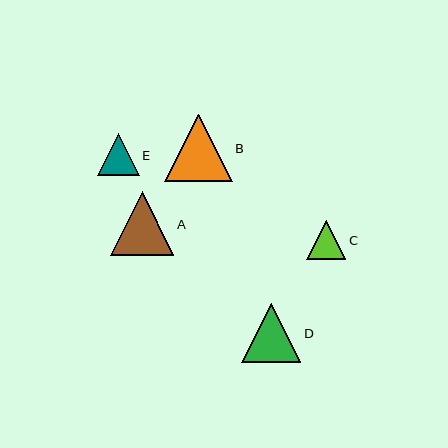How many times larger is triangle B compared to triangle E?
Triangle B is approximately 1.6 times the size of triangle E.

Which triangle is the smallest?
Triangle C is the smallest with a size of approximately 39 pixels.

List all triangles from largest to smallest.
From largest to smallest: B, A, D, E, C.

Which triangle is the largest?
Triangle B is the largest with a size of approximately 68 pixels.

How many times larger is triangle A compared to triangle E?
Triangle A is approximately 1.5 times the size of triangle E.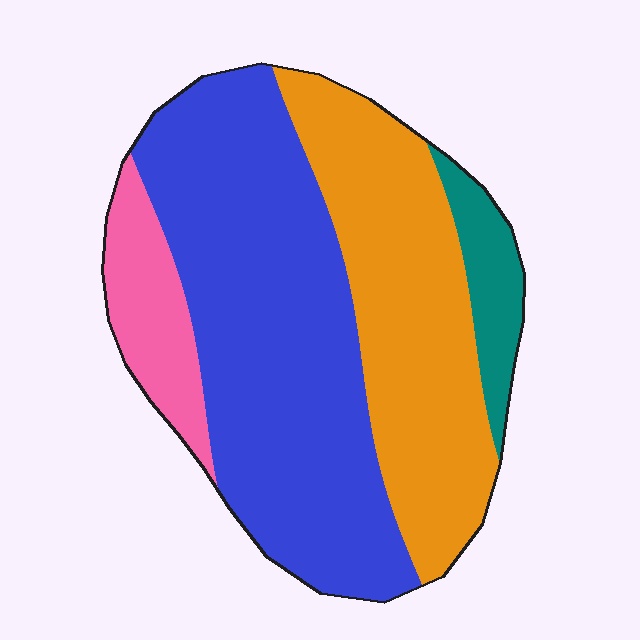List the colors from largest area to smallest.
From largest to smallest: blue, orange, pink, teal.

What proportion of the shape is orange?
Orange takes up about one third (1/3) of the shape.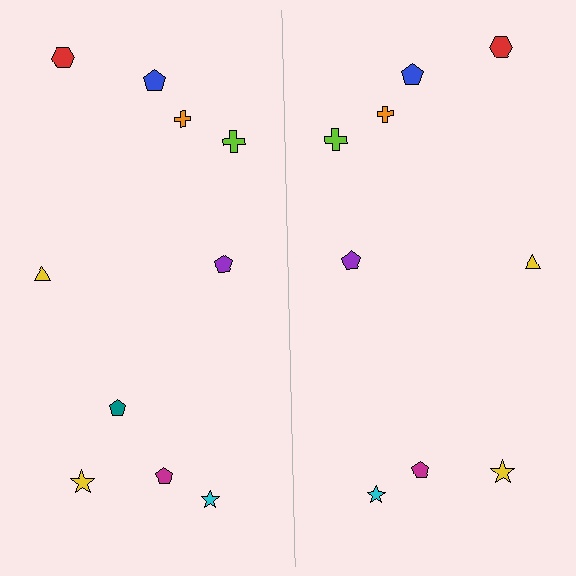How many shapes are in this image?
There are 19 shapes in this image.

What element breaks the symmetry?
A teal pentagon is missing from the right side.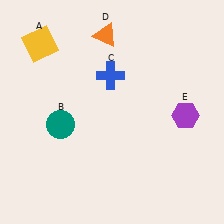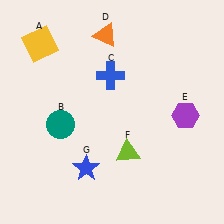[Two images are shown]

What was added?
A lime triangle (F), a blue star (G) were added in Image 2.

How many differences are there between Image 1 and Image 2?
There are 2 differences between the two images.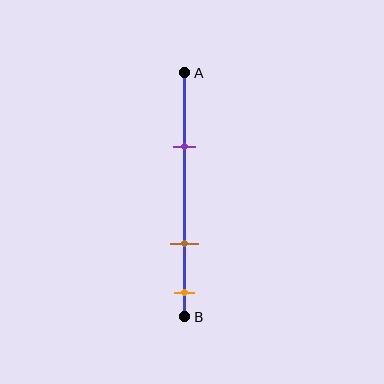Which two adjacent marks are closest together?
The brown and orange marks are the closest adjacent pair.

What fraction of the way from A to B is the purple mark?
The purple mark is approximately 30% (0.3) of the way from A to B.